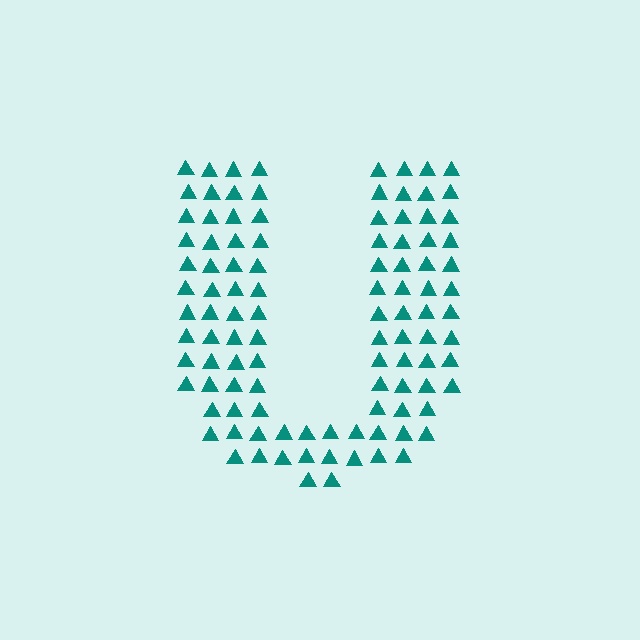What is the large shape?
The large shape is the letter U.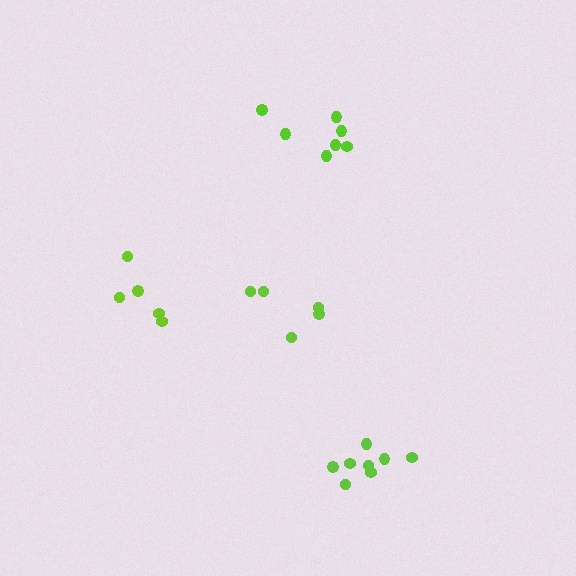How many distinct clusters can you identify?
There are 4 distinct clusters.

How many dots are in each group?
Group 1: 7 dots, Group 2: 8 dots, Group 3: 5 dots, Group 4: 5 dots (25 total).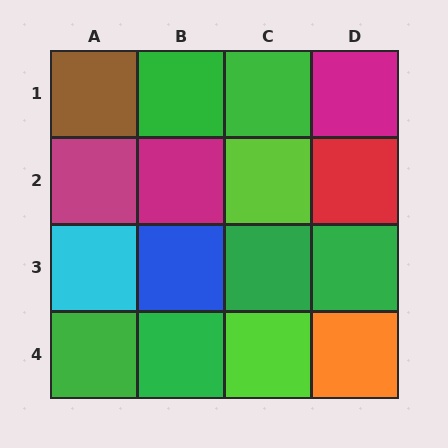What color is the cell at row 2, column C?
Lime.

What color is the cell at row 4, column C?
Lime.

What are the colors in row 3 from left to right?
Cyan, blue, green, green.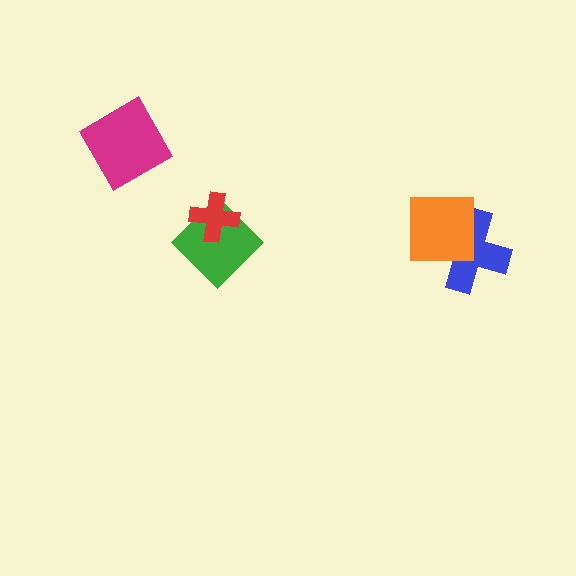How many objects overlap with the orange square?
1 object overlaps with the orange square.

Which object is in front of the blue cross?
The orange square is in front of the blue cross.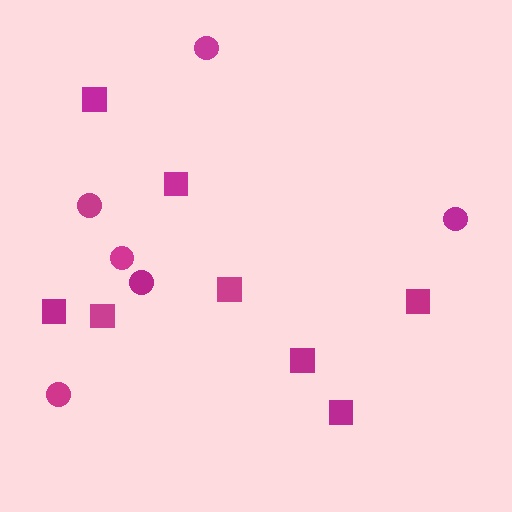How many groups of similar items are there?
There are 2 groups: one group of circles (6) and one group of squares (8).